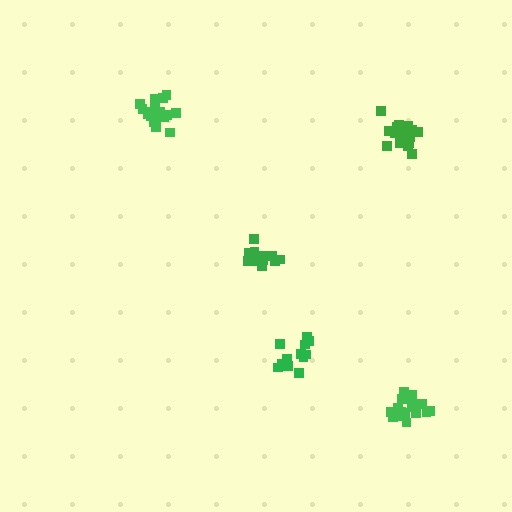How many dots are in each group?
Group 1: 17 dots, Group 2: 14 dots, Group 3: 12 dots, Group 4: 18 dots, Group 5: 17 dots (78 total).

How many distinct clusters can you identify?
There are 5 distinct clusters.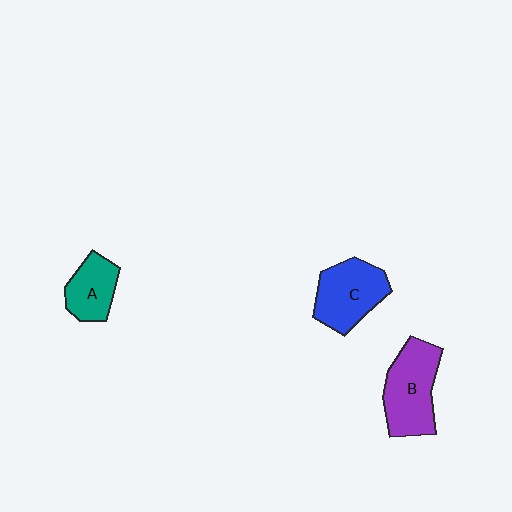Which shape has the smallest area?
Shape A (teal).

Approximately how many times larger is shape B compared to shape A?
Approximately 1.6 times.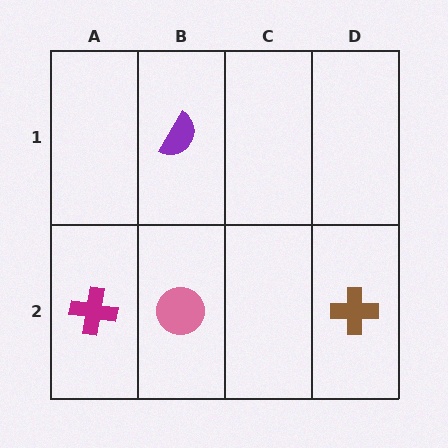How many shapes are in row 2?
3 shapes.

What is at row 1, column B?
A purple semicircle.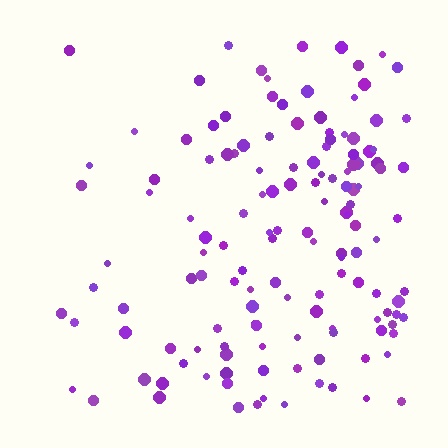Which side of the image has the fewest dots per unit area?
The left.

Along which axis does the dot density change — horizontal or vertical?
Horizontal.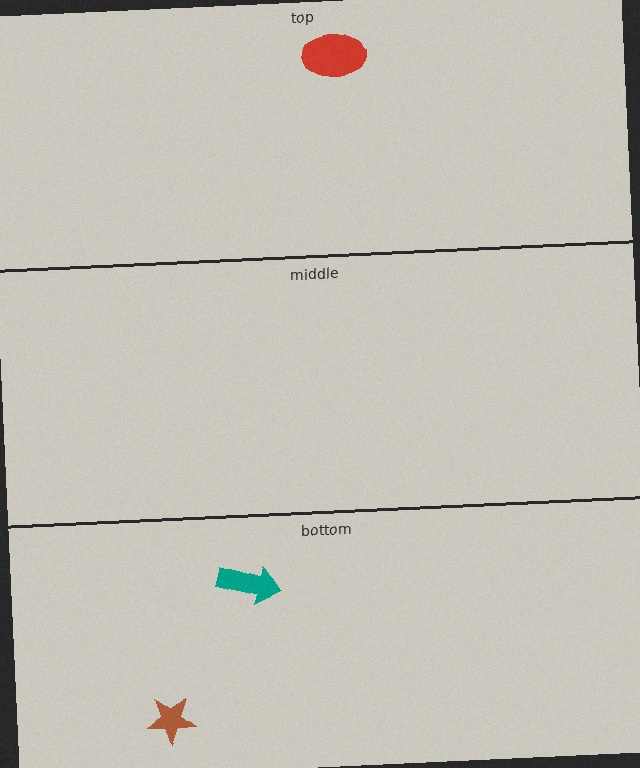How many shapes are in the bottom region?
2.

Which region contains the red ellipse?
The top region.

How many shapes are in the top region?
1.